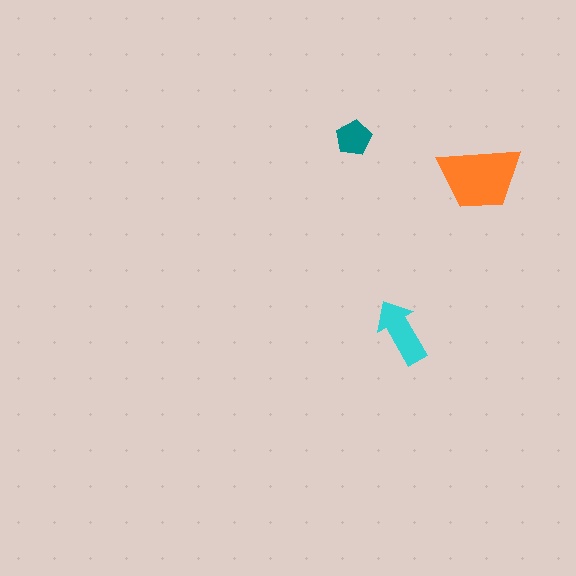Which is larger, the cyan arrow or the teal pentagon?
The cyan arrow.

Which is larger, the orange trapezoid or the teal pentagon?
The orange trapezoid.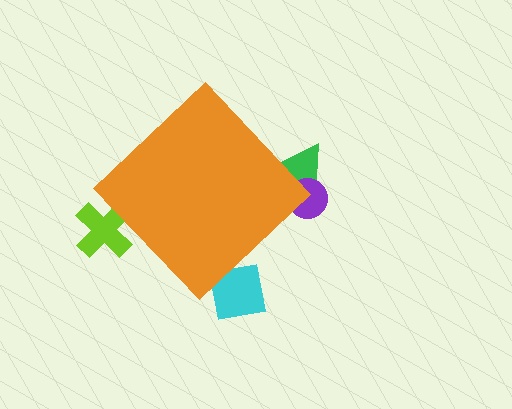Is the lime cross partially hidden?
Yes, the lime cross is partially hidden behind the orange diamond.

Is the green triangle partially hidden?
Yes, the green triangle is partially hidden behind the orange diamond.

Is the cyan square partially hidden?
Yes, the cyan square is partially hidden behind the orange diamond.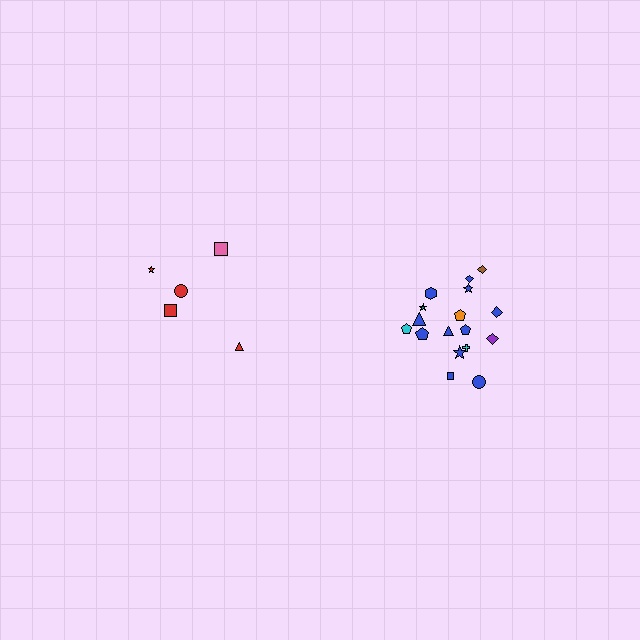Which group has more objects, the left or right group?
The right group.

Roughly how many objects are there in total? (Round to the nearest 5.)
Roughly 25 objects in total.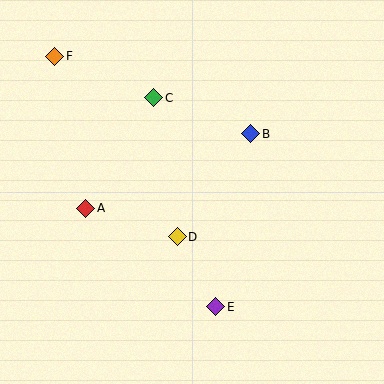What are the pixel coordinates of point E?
Point E is at (216, 307).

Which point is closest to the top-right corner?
Point B is closest to the top-right corner.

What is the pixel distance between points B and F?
The distance between B and F is 211 pixels.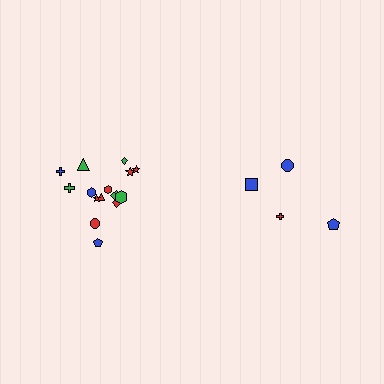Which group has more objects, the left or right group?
The left group.